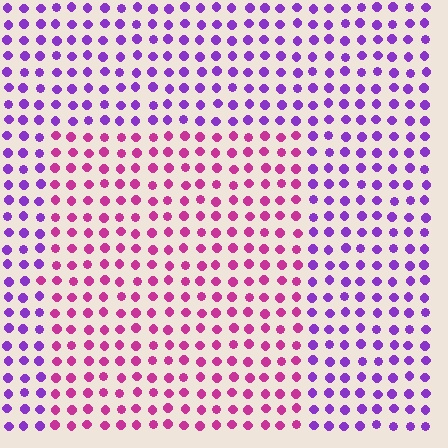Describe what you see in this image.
The image is filled with small purple elements in a uniform arrangement. A rectangle-shaped region is visible where the elements are tinted to a slightly different hue, forming a subtle color boundary.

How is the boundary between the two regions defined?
The boundary is defined purely by a slight shift in hue (about 44 degrees). Spacing, size, and orientation are identical on both sides.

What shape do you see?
I see a rectangle.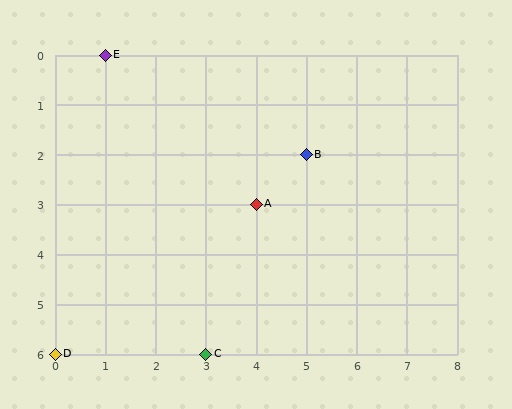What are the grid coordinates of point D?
Point D is at grid coordinates (0, 6).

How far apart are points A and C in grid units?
Points A and C are 1 column and 3 rows apart (about 3.2 grid units diagonally).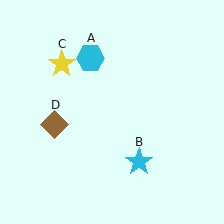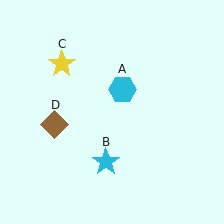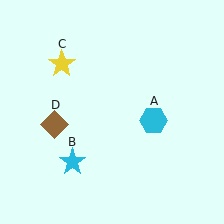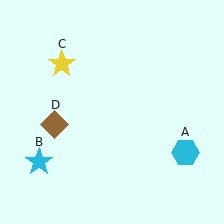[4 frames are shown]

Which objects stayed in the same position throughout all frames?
Yellow star (object C) and brown diamond (object D) remained stationary.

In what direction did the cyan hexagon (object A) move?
The cyan hexagon (object A) moved down and to the right.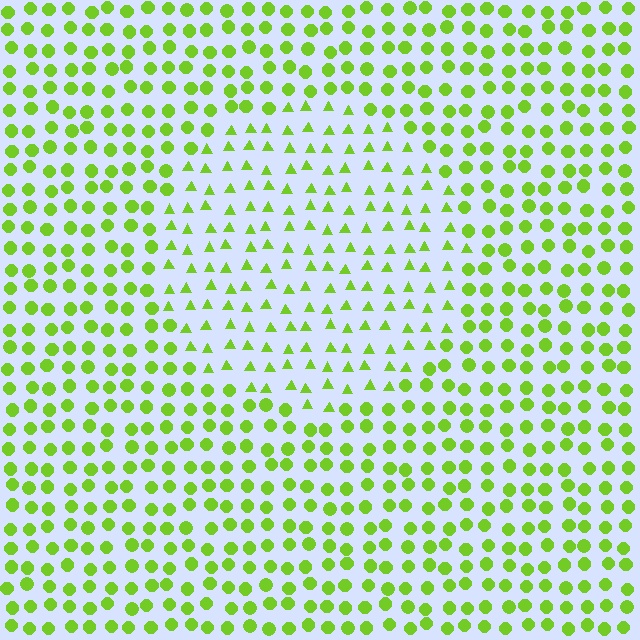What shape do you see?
I see a circle.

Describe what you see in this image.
The image is filled with small lime elements arranged in a uniform grid. A circle-shaped region contains triangles, while the surrounding area contains circles. The boundary is defined purely by the change in element shape.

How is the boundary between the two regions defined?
The boundary is defined by a change in element shape: triangles inside vs. circles outside. All elements share the same color and spacing.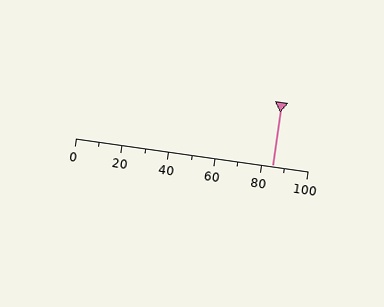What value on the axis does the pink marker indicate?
The marker indicates approximately 85.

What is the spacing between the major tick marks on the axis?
The major ticks are spaced 20 apart.